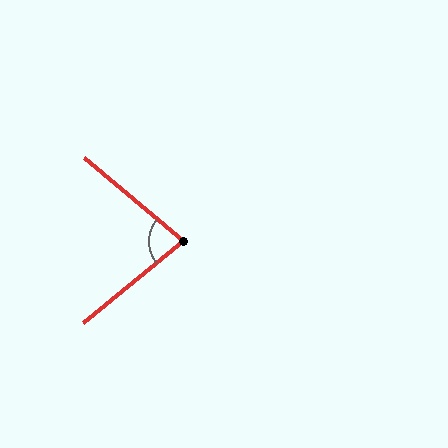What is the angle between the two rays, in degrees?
Approximately 79 degrees.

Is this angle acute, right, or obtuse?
It is acute.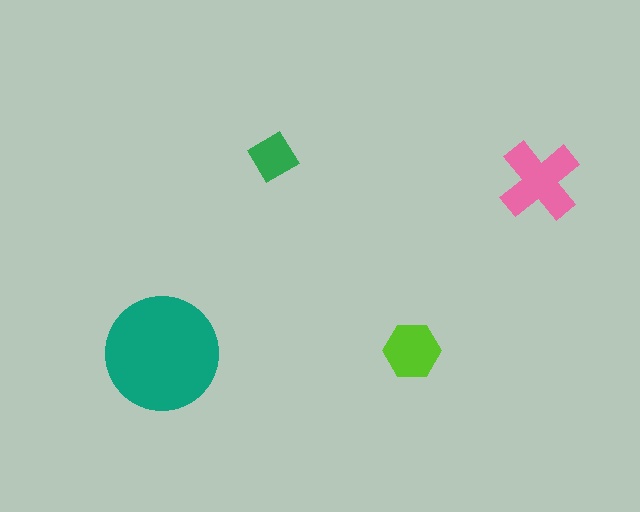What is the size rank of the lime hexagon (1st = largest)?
3rd.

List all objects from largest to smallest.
The teal circle, the pink cross, the lime hexagon, the green diamond.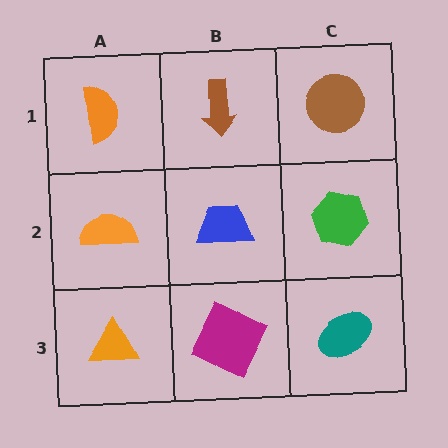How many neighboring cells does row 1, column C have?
2.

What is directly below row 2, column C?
A teal ellipse.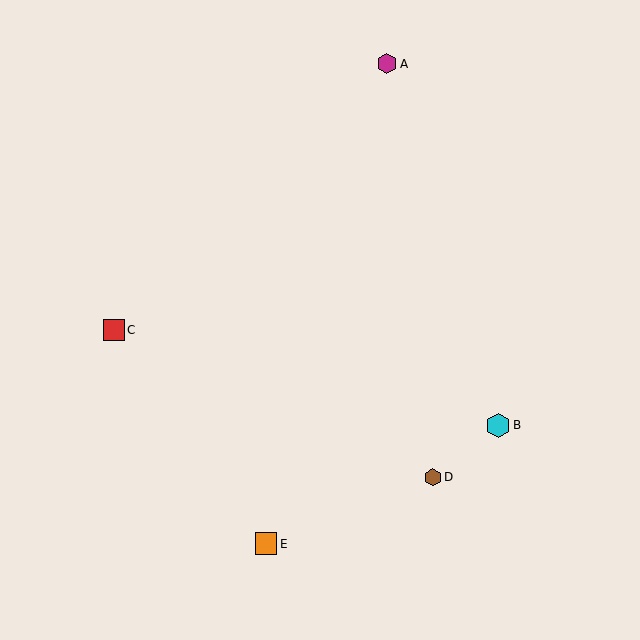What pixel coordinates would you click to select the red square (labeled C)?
Click at (114, 330) to select the red square C.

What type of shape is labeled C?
Shape C is a red square.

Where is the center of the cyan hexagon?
The center of the cyan hexagon is at (498, 425).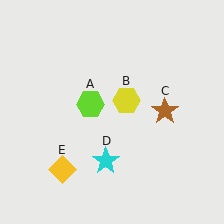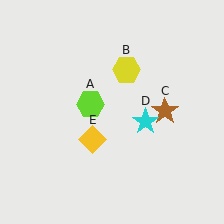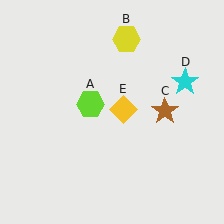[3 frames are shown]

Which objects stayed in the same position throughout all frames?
Lime hexagon (object A) and brown star (object C) remained stationary.